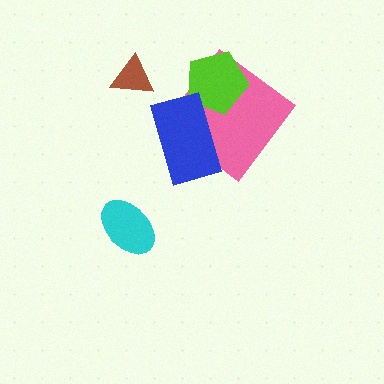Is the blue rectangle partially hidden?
No, no other shape covers it.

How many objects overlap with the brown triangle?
0 objects overlap with the brown triangle.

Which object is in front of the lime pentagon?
The blue rectangle is in front of the lime pentagon.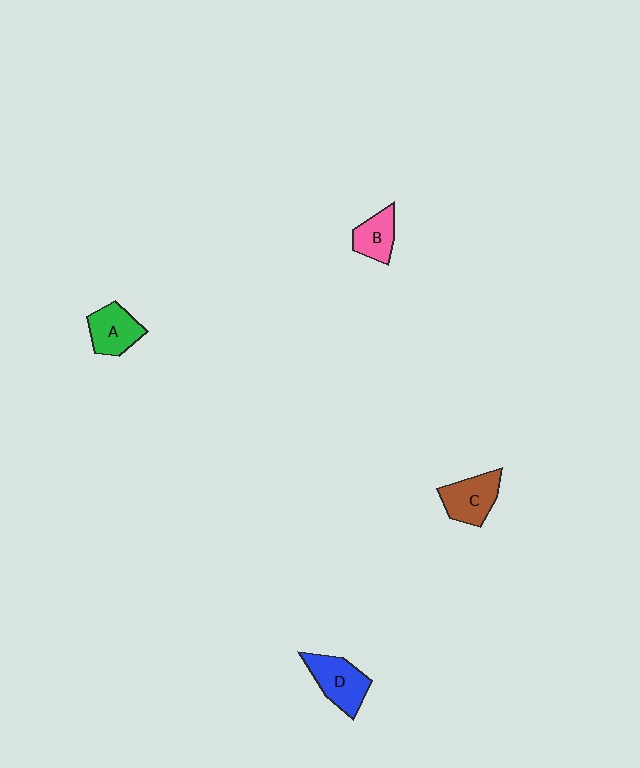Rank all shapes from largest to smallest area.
From largest to smallest: D (blue), C (brown), A (green), B (pink).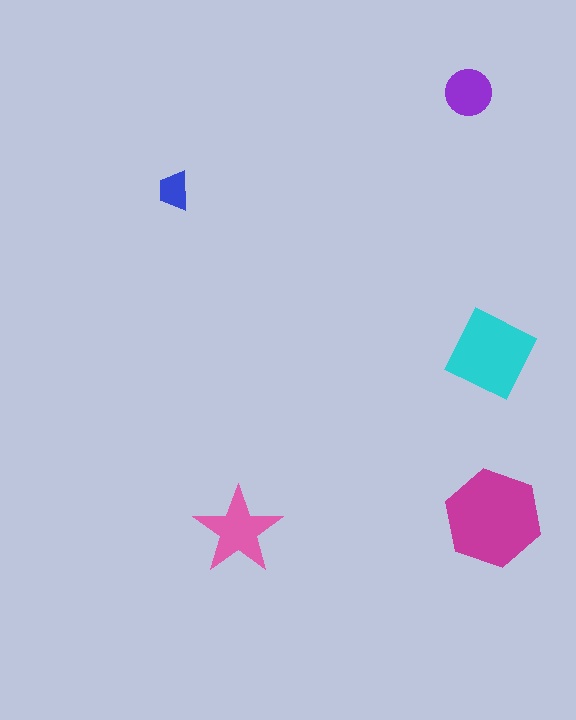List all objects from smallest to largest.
The blue trapezoid, the purple circle, the pink star, the cyan square, the magenta hexagon.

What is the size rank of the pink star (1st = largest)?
3rd.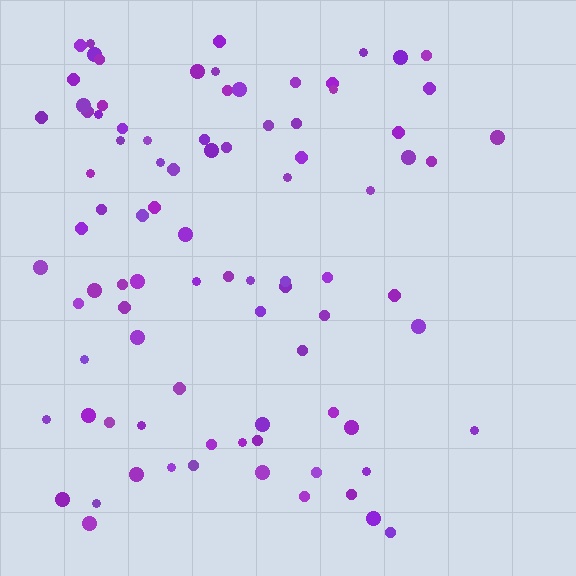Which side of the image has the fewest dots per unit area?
The right.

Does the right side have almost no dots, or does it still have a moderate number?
Still a moderate number, just noticeably fewer than the left.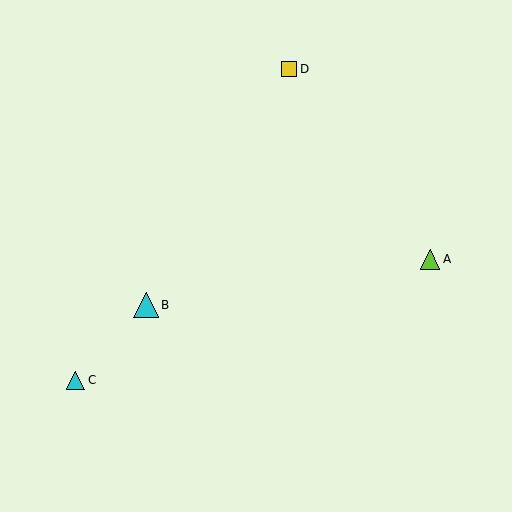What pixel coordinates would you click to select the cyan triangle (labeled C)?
Click at (76, 380) to select the cyan triangle C.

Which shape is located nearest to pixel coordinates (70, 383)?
The cyan triangle (labeled C) at (76, 380) is nearest to that location.